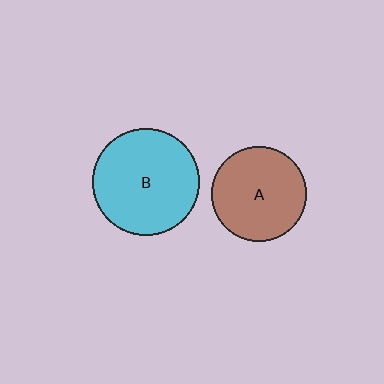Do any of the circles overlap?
No, none of the circles overlap.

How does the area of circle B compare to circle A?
Approximately 1.3 times.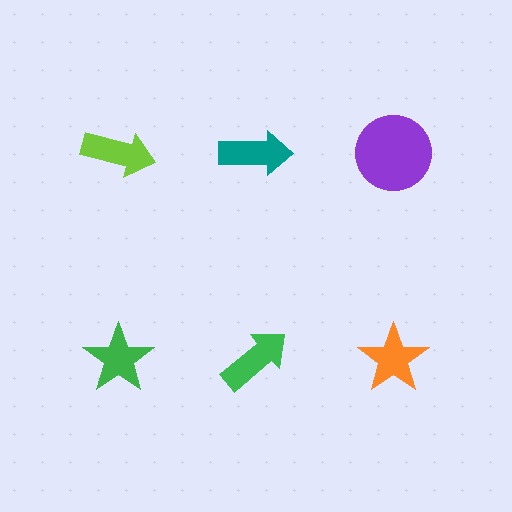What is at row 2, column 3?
An orange star.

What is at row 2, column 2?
A green arrow.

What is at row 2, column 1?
A green star.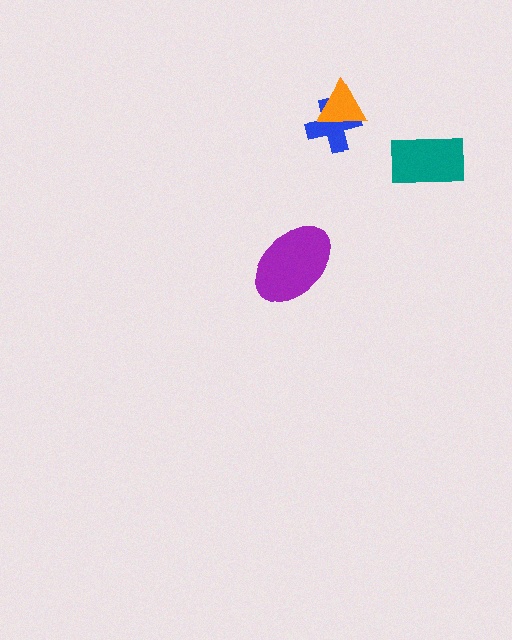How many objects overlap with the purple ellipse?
0 objects overlap with the purple ellipse.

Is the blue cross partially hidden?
Yes, it is partially covered by another shape.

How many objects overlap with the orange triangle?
1 object overlaps with the orange triangle.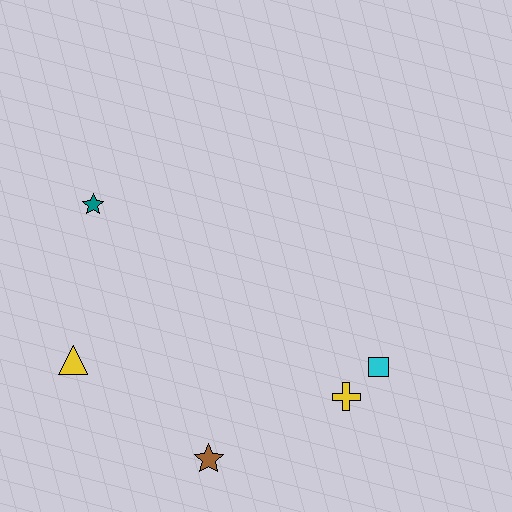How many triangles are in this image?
There is 1 triangle.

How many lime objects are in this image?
There are no lime objects.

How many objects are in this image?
There are 5 objects.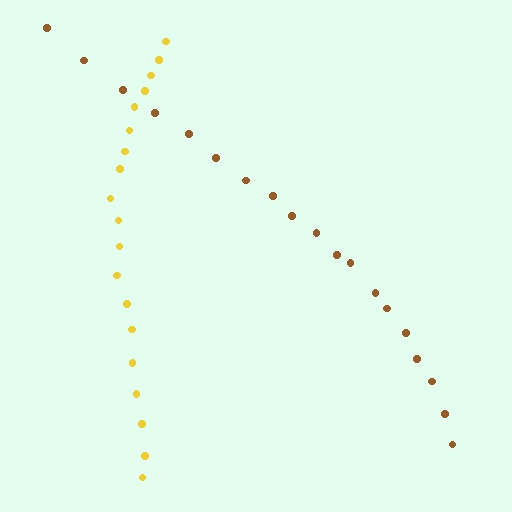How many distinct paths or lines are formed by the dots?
There are 2 distinct paths.